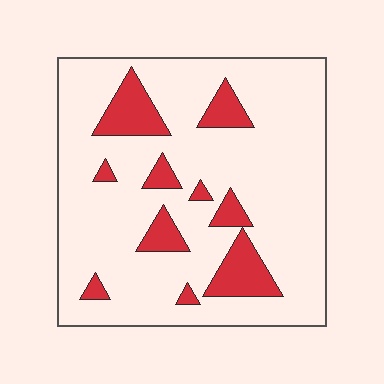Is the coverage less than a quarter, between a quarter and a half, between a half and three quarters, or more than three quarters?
Less than a quarter.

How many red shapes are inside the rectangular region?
10.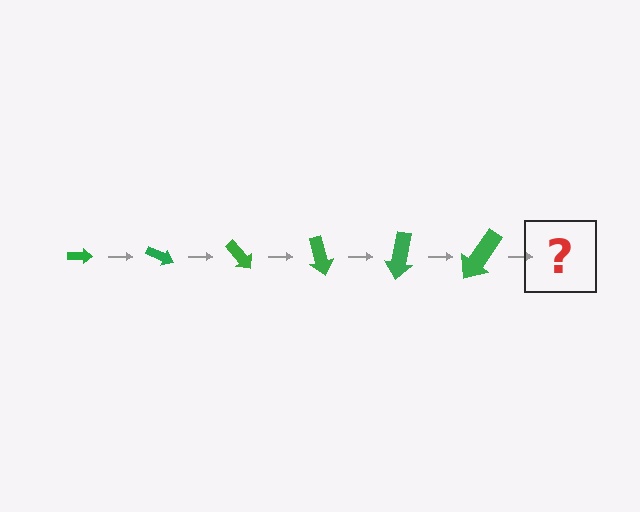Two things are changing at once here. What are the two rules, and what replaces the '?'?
The two rules are that the arrow grows larger each step and it rotates 25 degrees each step. The '?' should be an arrow, larger than the previous one and rotated 150 degrees from the start.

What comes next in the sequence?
The next element should be an arrow, larger than the previous one and rotated 150 degrees from the start.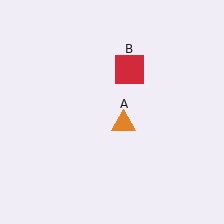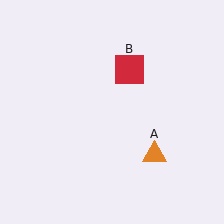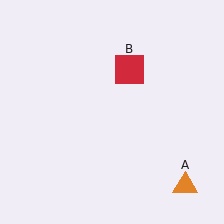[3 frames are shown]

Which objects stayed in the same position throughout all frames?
Red square (object B) remained stationary.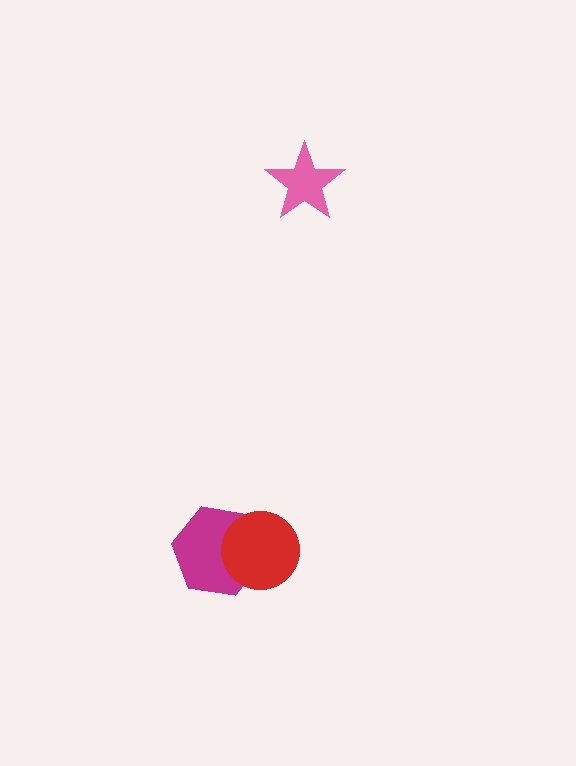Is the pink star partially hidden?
No, no other shape covers it.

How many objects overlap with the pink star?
0 objects overlap with the pink star.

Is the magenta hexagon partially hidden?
Yes, it is partially covered by another shape.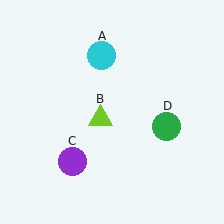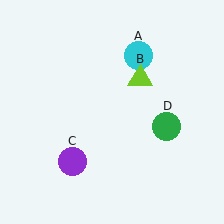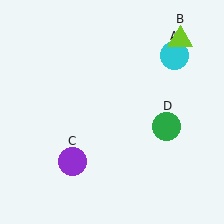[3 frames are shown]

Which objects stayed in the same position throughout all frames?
Purple circle (object C) and green circle (object D) remained stationary.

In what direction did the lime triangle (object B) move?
The lime triangle (object B) moved up and to the right.